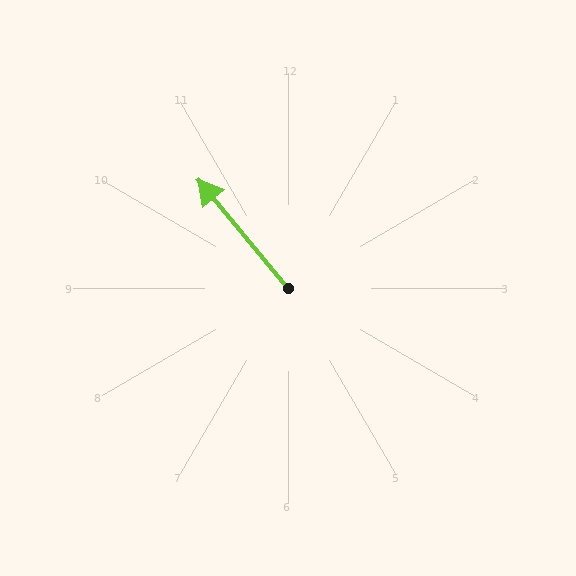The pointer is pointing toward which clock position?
Roughly 11 o'clock.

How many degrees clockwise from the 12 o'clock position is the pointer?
Approximately 320 degrees.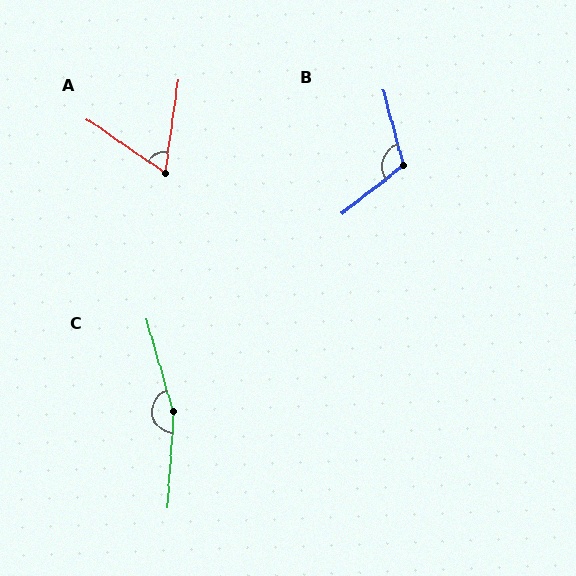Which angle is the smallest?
A, at approximately 63 degrees.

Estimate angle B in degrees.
Approximately 113 degrees.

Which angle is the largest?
C, at approximately 160 degrees.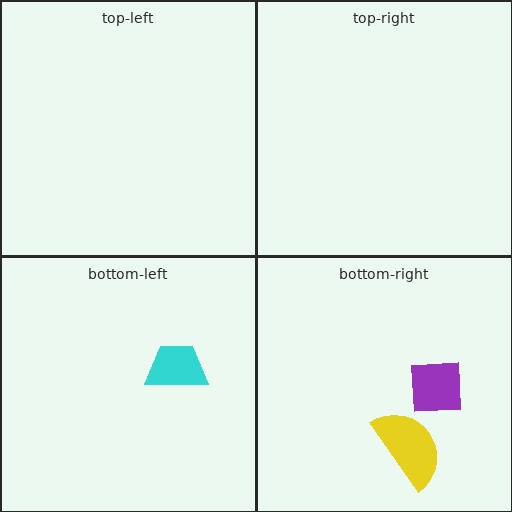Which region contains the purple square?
The bottom-right region.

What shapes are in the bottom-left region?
The cyan trapezoid.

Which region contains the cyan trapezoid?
The bottom-left region.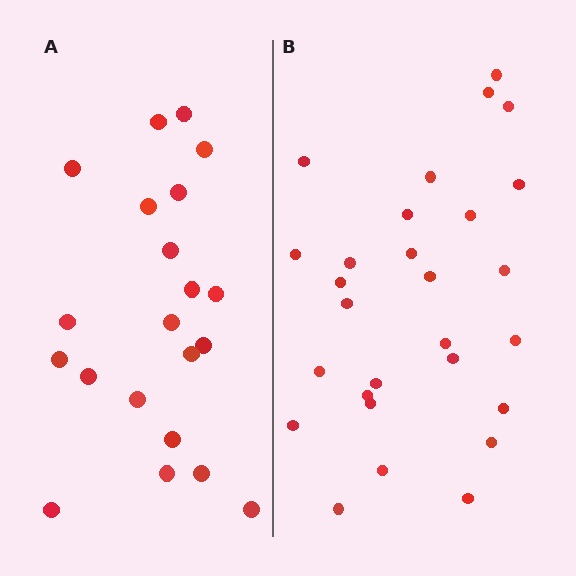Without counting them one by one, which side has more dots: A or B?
Region B (the right region) has more dots.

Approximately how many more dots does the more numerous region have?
Region B has roughly 8 or so more dots than region A.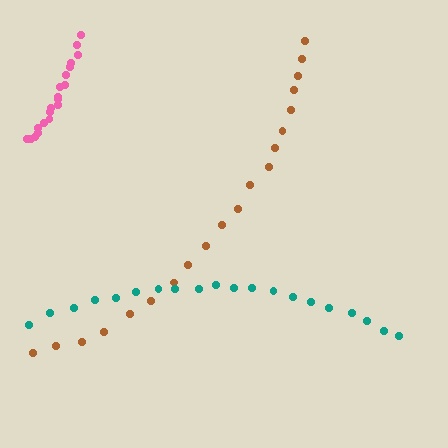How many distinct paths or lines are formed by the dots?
There are 3 distinct paths.